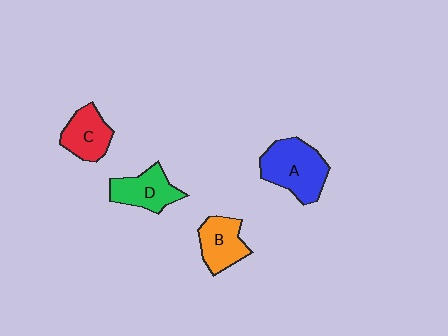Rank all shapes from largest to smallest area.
From largest to smallest: A (blue), D (green), B (orange), C (red).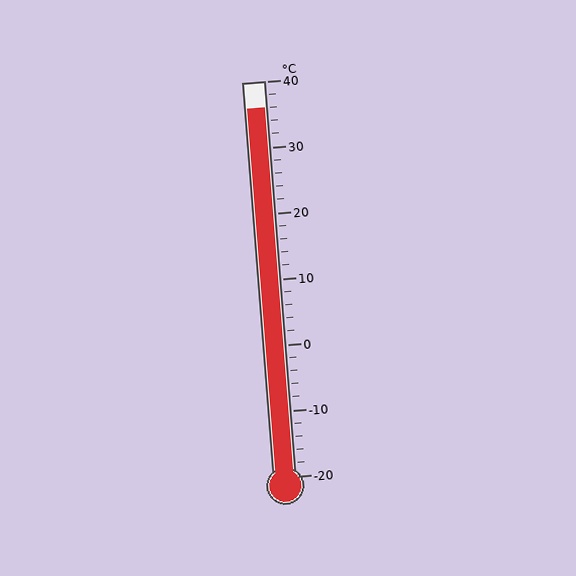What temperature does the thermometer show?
The thermometer shows approximately 36°C.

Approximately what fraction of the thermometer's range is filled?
The thermometer is filled to approximately 95% of its range.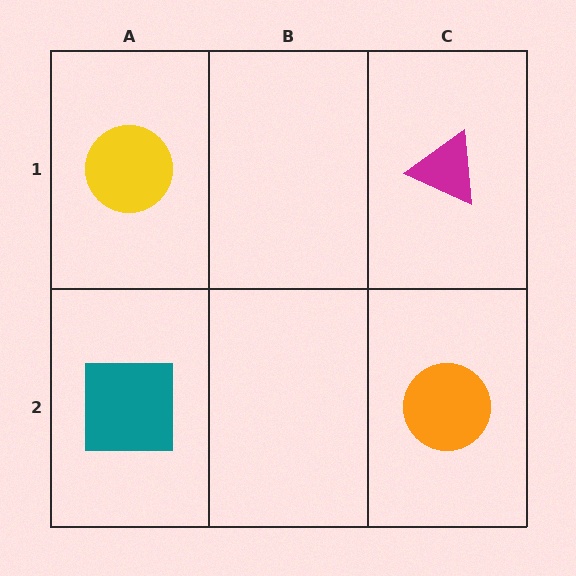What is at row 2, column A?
A teal square.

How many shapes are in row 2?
2 shapes.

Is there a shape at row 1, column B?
No, that cell is empty.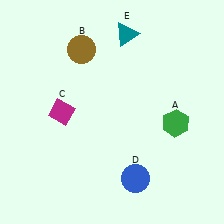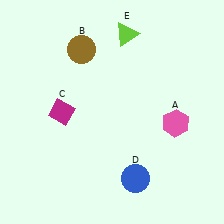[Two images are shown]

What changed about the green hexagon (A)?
In Image 1, A is green. In Image 2, it changed to pink.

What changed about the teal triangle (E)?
In Image 1, E is teal. In Image 2, it changed to lime.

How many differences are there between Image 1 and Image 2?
There are 2 differences between the two images.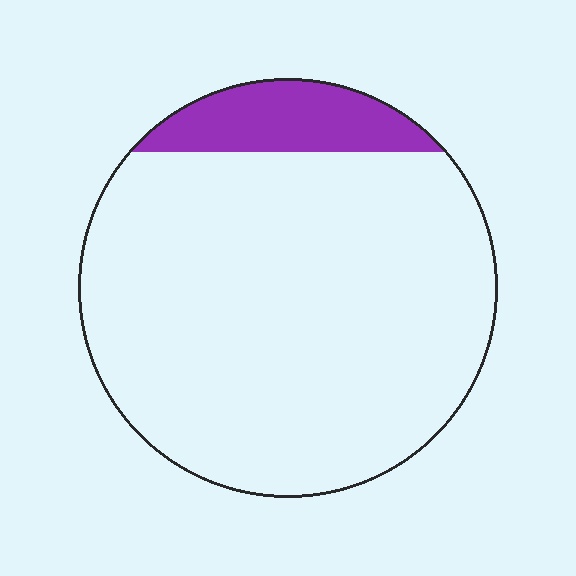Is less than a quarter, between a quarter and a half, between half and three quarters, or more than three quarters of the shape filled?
Less than a quarter.